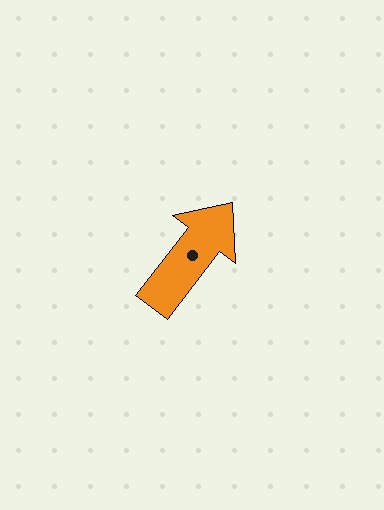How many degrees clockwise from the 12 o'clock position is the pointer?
Approximately 38 degrees.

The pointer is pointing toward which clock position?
Roughly 1 o'clock.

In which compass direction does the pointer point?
Northeast.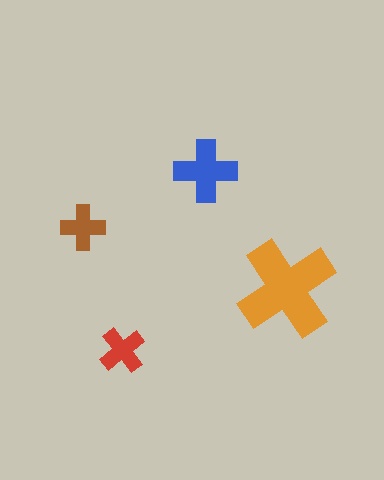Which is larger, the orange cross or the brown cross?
The orange one.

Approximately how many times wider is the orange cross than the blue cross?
About 1.5 times wider.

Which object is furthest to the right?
The orange cross is rightmost.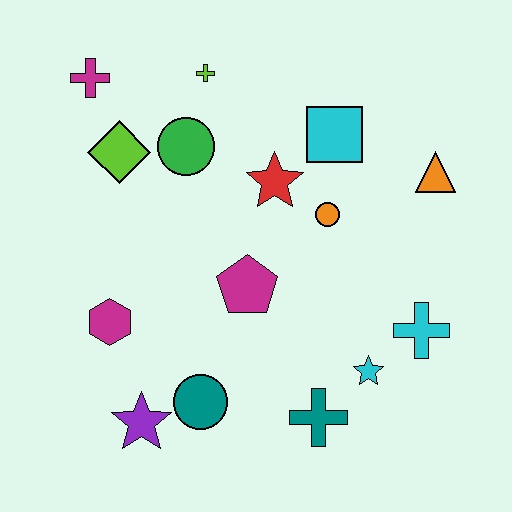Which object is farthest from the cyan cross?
The magenta cross is farthest from the cyan cross.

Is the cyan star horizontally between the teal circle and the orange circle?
No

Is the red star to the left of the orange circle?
Yes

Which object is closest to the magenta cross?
The lime diamond is closest to the magenta cross.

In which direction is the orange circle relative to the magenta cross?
The orange circle is to the right of the magenta cross.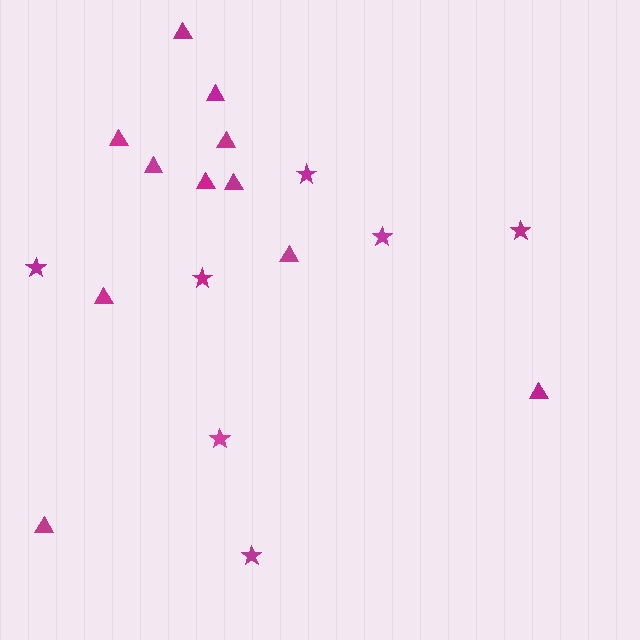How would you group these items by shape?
There are 2 groups: one group of triangles (11) and one group of stars (7).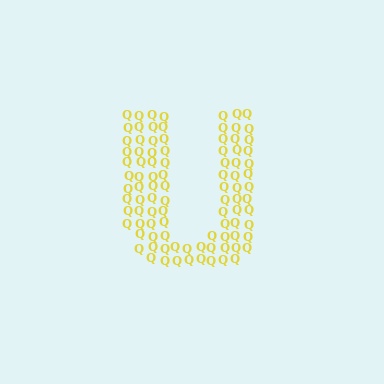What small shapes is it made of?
It is made of small letter Q's.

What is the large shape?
The large shape is the letter U.